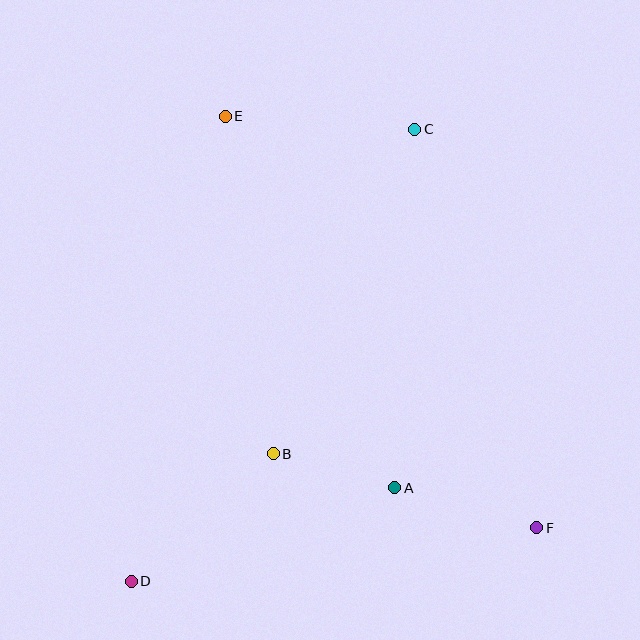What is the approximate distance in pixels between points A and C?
The distance between A and C is approximately 359 pixels.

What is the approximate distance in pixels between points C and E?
The distance between C and E is approximately 190 pixels.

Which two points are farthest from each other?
Points C and D are farthest from each other.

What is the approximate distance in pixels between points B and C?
The distance between B and C is approximately 354 pixels.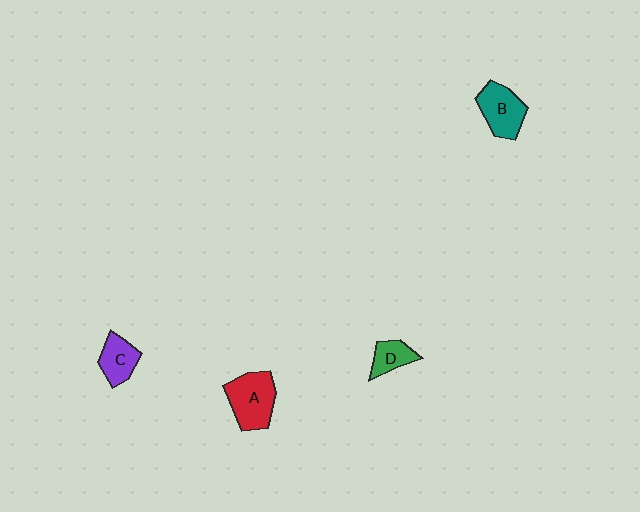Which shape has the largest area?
Shape A (red).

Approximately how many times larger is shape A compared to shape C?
Approximately 1.5 times.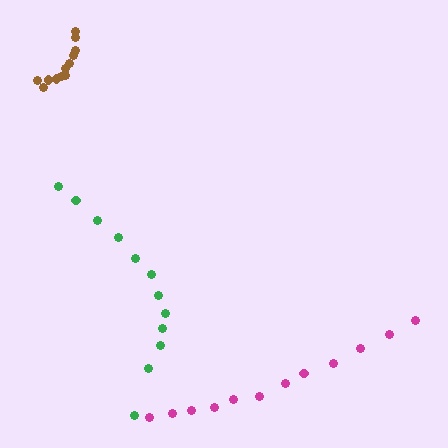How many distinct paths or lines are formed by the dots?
There are 3 distinct paths.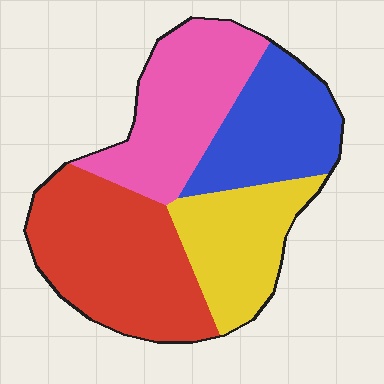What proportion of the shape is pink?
Pink covers about 25% of the shape.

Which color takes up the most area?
Red, at roughly 35%.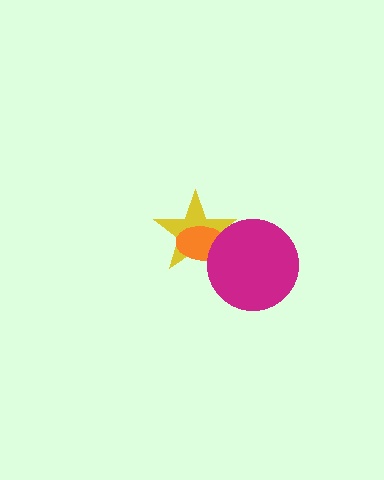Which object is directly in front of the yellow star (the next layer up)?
The orange ellipse is directly in front of the yellow star.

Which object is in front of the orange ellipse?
The magenta circle is in front of the orange ellipse.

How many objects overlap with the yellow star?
2 objects overlap with the yellow star.